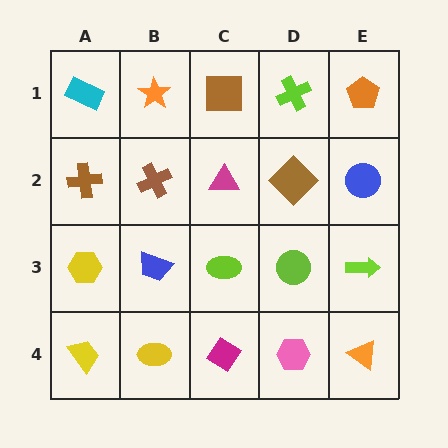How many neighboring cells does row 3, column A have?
3.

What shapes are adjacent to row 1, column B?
A brown cross (row 2, column B), a cyan rectangle (row 1, column A), a brown square (row 1, column C).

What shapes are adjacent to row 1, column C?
A magenta triangle (row 2, column C), an orange star (row 1, column B), a lime cross (row 1, column D).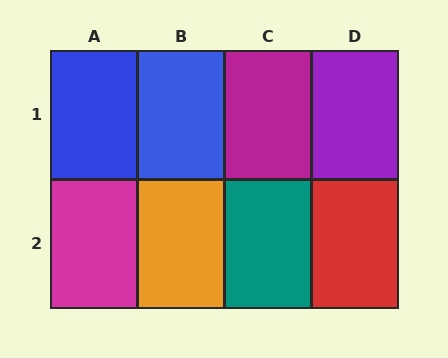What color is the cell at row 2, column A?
Magenta.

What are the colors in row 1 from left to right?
Blue, blue, magenta, purple.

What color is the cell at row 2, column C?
Teal.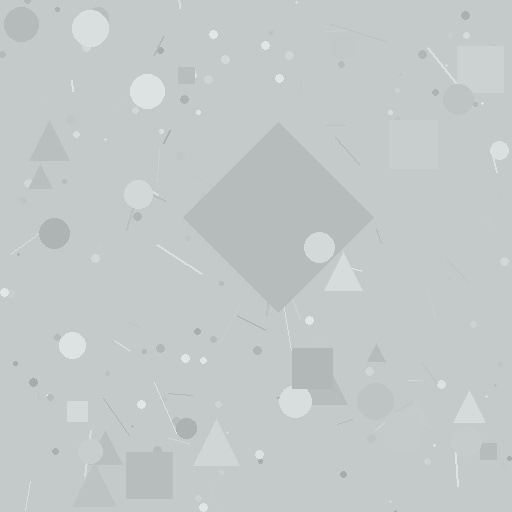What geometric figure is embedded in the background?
A diamond is embedded in the background.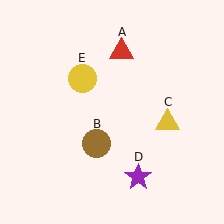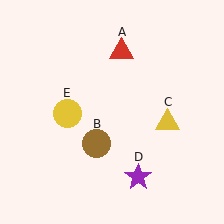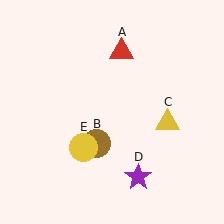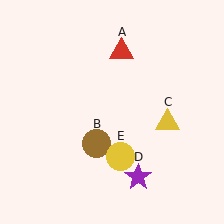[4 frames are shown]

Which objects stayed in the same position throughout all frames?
Red triangle (object A) and brown circle (object B) and yellow triangle (object C) and purple star (object D) remained stationary.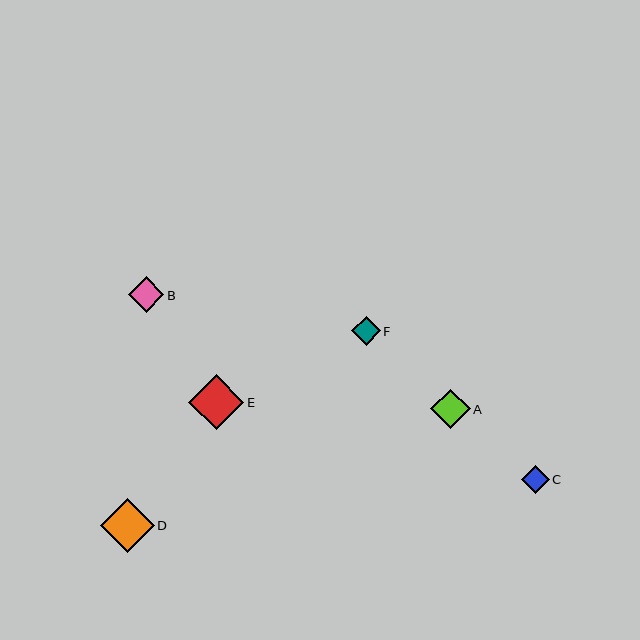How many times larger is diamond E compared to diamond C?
Diamond E is approximately 2.0 times the size of diamond C.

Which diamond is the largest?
Diamond E is the largest with a size of approximately 55 pixels.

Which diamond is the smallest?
Diamond C is the smallest with a size of approximately 28 pixels.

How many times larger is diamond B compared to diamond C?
Diamond B is approximately 1.3 times the size of diamond C.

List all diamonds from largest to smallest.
From largest to smallest: E, D, A, B, F, C.